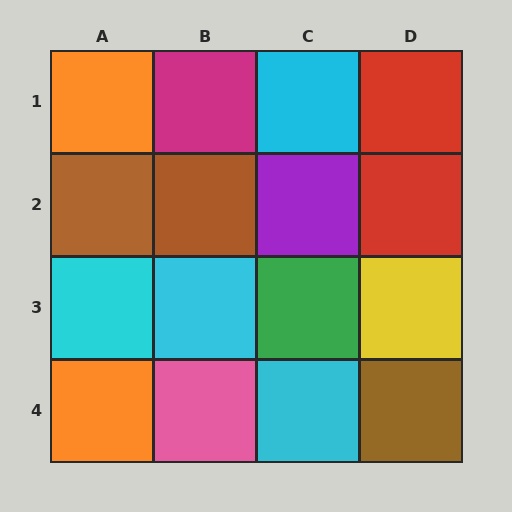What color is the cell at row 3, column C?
Green.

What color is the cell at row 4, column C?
Cyan.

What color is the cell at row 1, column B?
Magenta.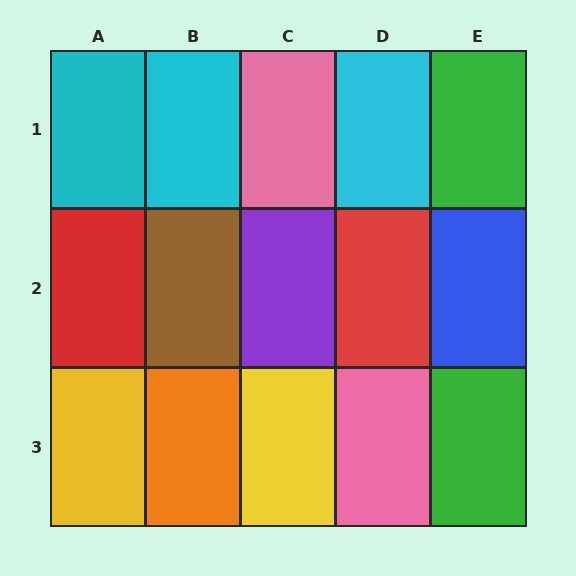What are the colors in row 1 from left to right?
Cyan, cyan, pink, cyan, green.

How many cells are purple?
1 cell is purple.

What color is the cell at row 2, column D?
Red.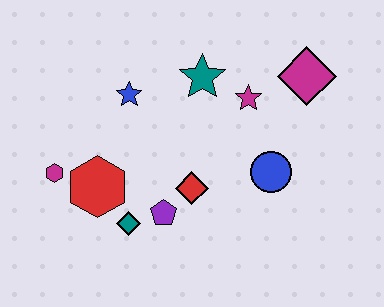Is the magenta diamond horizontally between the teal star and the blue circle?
No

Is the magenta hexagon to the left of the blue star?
Yes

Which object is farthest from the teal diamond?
The magenta diamond is farthest from the teal diamond.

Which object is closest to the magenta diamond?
The magenta star is closest to the magenta diamond.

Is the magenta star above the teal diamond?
Yes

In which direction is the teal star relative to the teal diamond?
The teal star is above the teal diamond.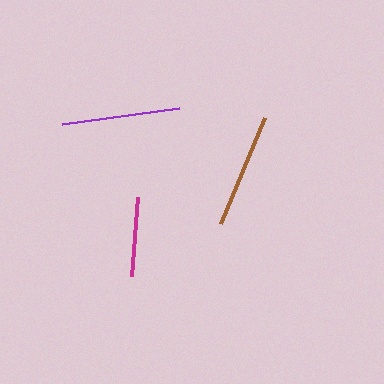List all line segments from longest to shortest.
From longest to shortest: purple, brown, magenta.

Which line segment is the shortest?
The magenta line is the shortest at approximately 79 pixels.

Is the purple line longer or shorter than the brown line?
The purple line is longer than the brown line.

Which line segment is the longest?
The purple line is the longest at approximately 118 pixels.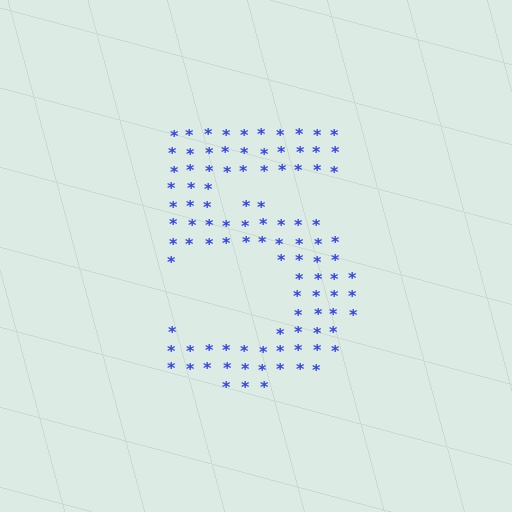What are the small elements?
The small elements are asterisks.